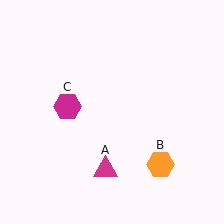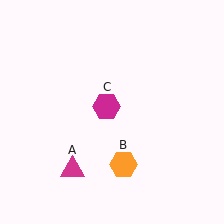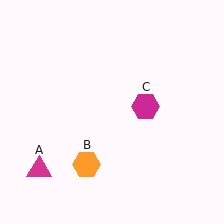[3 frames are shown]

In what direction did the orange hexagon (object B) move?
The orange hexagon (object B) moved left.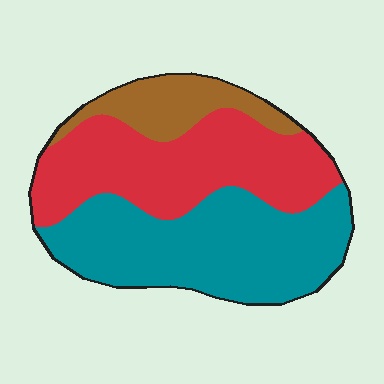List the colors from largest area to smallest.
From largest to smallest: teal, red, brown.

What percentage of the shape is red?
Red covers around 40% of the shape.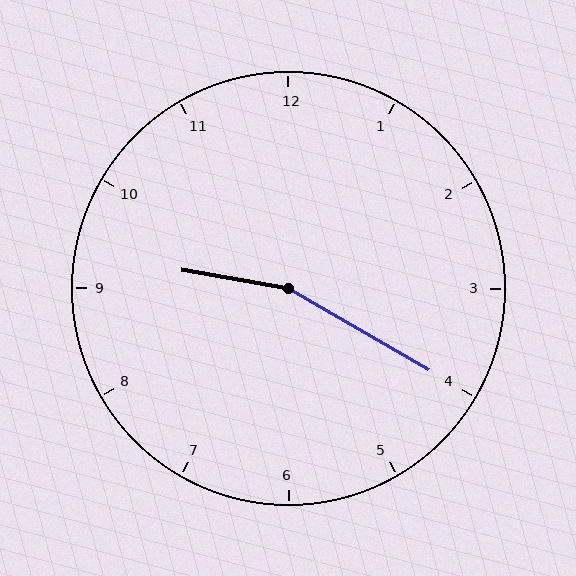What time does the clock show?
9:20.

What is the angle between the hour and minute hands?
Approximately 160 degrees.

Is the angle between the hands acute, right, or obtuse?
It is obtuse.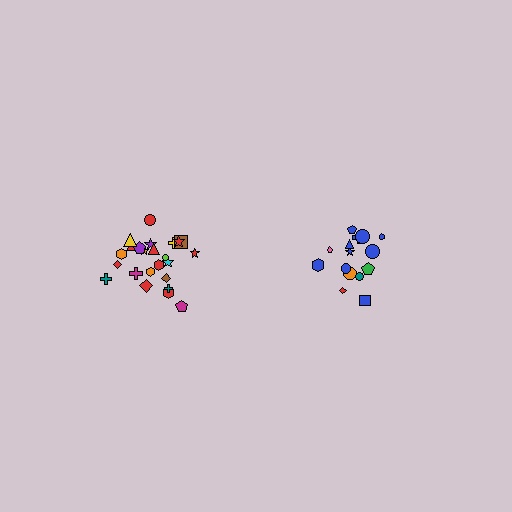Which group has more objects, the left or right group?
The left group.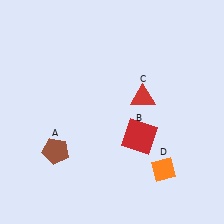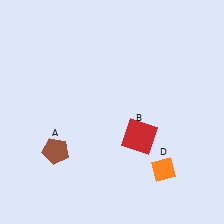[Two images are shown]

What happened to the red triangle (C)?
The red triangle (C) was removed in Image 2. It was in the top-right area of Image 1.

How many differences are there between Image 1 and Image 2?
There is 1 difference between the two images.